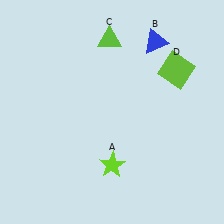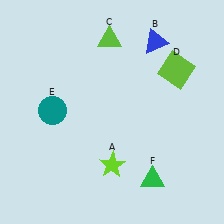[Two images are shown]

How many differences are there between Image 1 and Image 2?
There are 2 differences between the two images.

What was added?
A teal circle (E), a green triangle (F) were added in Image 2.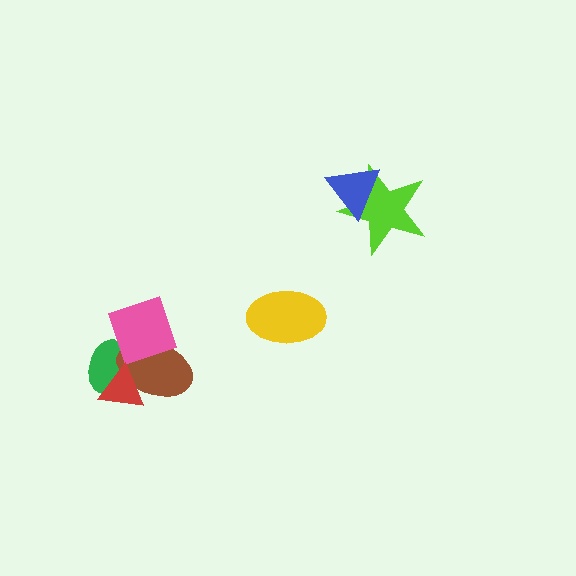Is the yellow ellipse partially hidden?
No, no other shape covers it.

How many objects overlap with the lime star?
1 object overlaps with the lime star.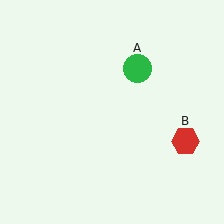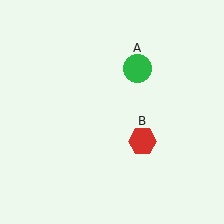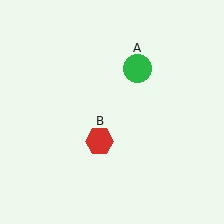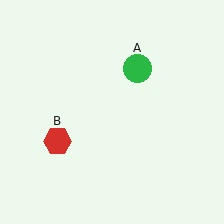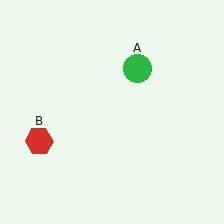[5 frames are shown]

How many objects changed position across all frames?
1 object changed position: red hexagon (object B).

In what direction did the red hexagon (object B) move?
The red hexagon (object B) moved left.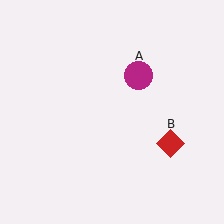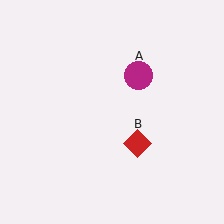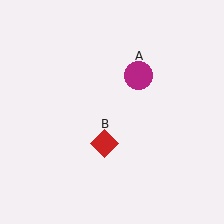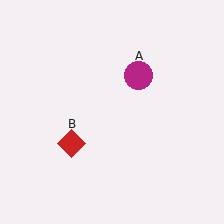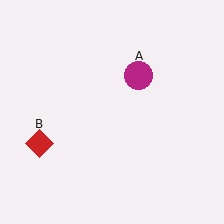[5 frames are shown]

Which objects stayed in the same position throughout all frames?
Magenta circle (object A) remained stationary.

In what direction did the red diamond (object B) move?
The red diamond (object B) moved left.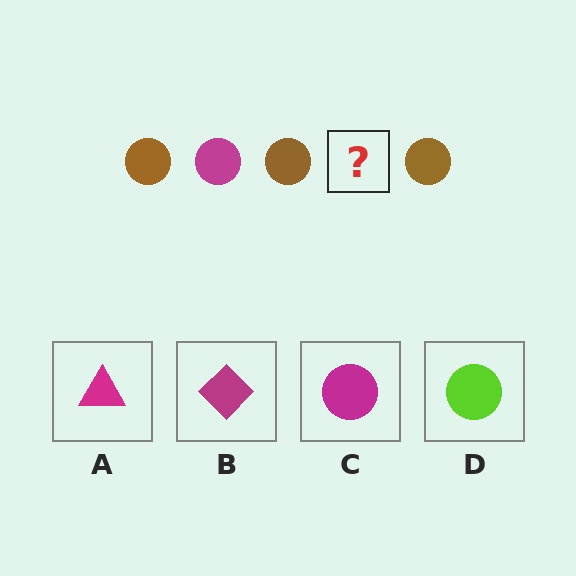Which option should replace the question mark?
Option C.